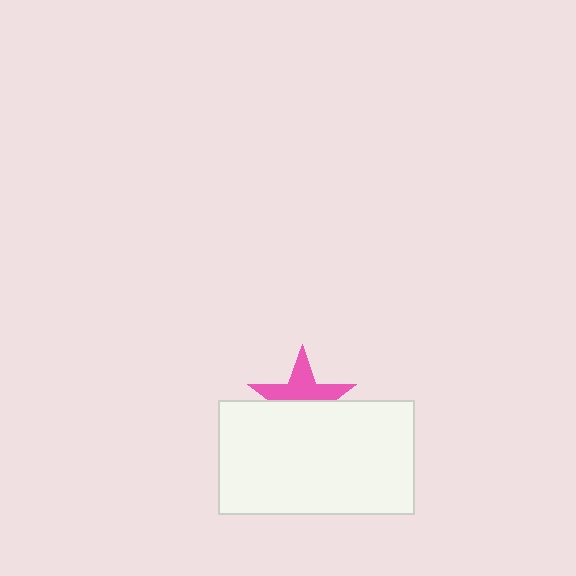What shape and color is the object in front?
The object in front is a white rectangle.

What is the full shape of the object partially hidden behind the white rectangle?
The partially hidden object is a pink star.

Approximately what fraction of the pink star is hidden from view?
Roughly 49% of the pink star is hidden behind the white rectangle.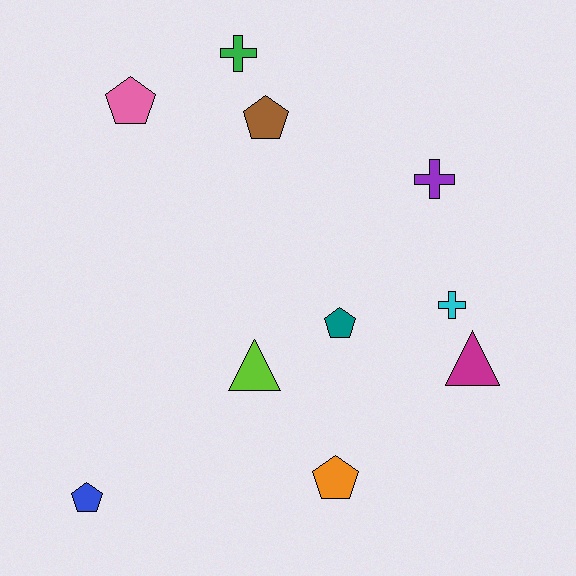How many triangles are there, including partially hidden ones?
There are 2 triangles.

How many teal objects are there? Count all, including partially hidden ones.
There is 1 teal object.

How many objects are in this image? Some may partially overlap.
There are 10 objects.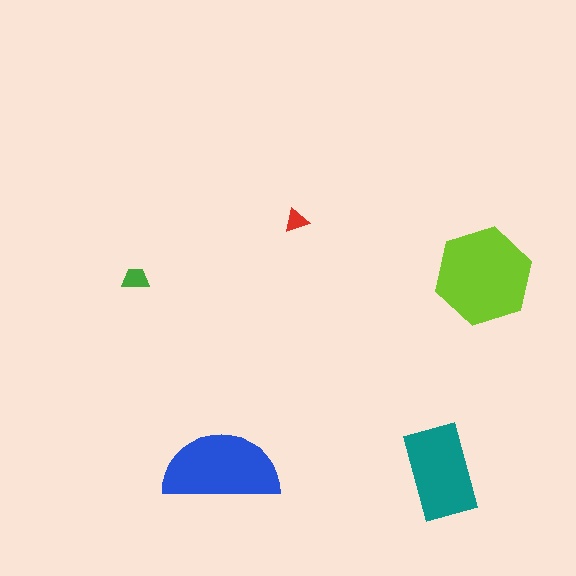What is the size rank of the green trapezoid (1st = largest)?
4th.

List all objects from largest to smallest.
The lime hexagon, the blue semicircle, the teal rectangle, the green trapezoid, the red triangle.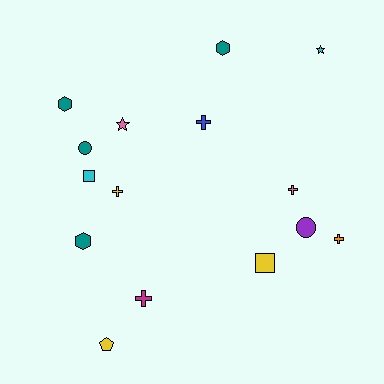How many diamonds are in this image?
There are no diamonds.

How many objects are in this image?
There are 15 objects.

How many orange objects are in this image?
There is 1 orange object.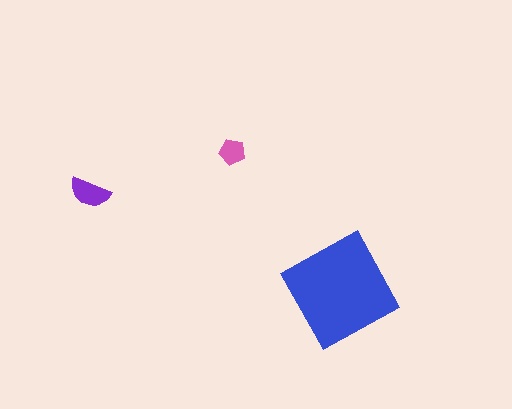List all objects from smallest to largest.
The pink pentagon, the purple semicircle, the blue diamond.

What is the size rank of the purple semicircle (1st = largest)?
2nd.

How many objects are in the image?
There are 3 objects in the image.